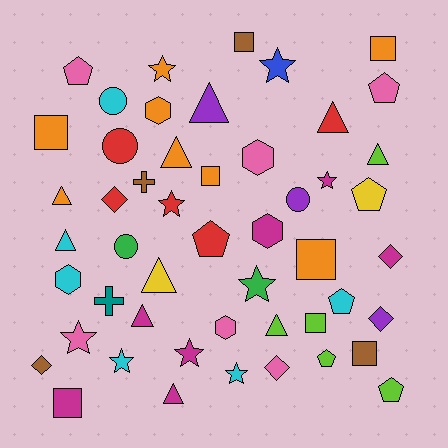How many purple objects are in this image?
There are 3 purple objects.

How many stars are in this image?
There are 9 stars.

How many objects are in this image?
There are 50 objects.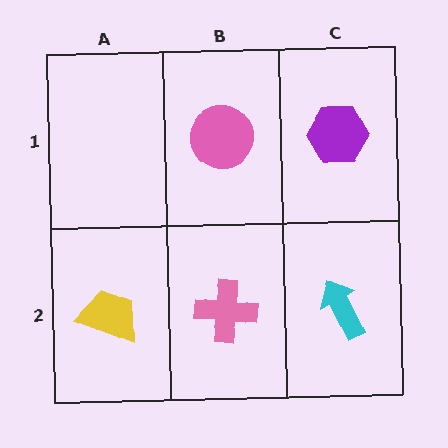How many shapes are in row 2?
3 shapes.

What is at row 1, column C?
A purple hexagon.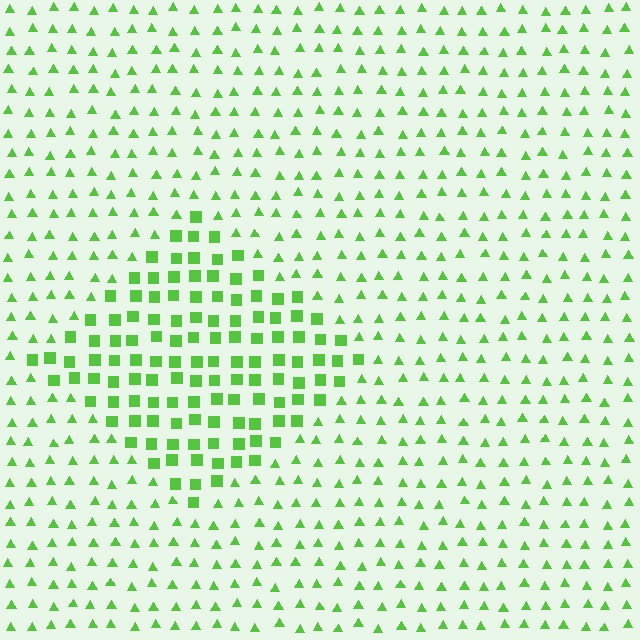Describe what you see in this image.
The image is filled with small lime elements arranged in a uniform grid. A diamond-shaped region contains squares, while the surrounding area contains triangles. The boundary is defined purely by the change in element shape.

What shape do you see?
I see a diamond.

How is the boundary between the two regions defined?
The boundary is defined by a change in element shape: squares inside vs. triangles outside. All elements share the same color and spacing.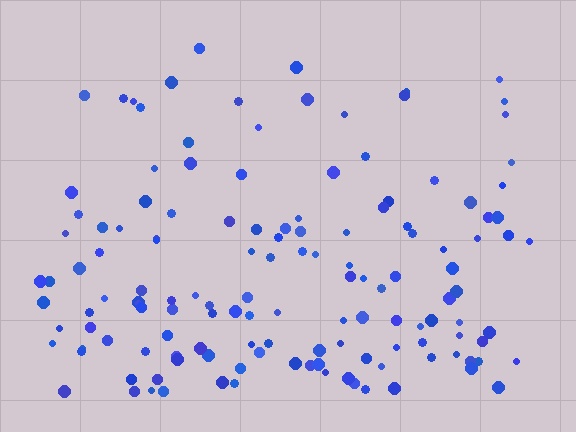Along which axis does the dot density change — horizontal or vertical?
Vertical.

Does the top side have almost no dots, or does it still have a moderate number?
Still a moderate number, just noticeably fewer than the bottom.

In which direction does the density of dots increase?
From top to bottom, with the bottom side densest.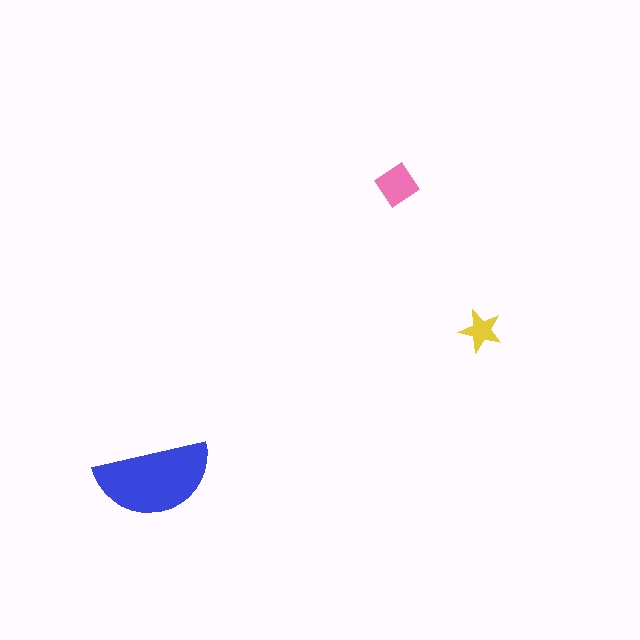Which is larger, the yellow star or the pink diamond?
The pink diamond.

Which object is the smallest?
The yellow star.